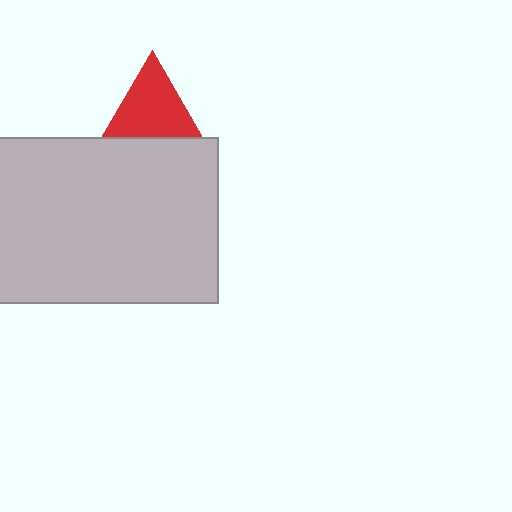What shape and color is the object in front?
The object in front is a light gray rectangle.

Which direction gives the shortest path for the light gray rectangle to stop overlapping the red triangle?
Moving down gives the shortest separation.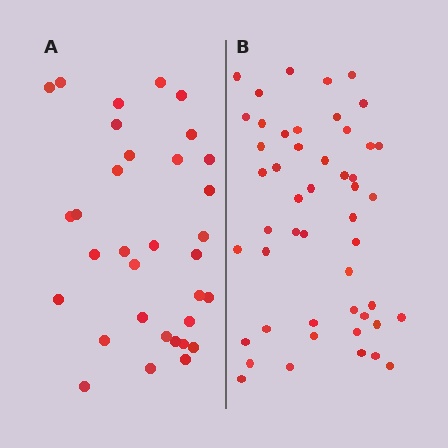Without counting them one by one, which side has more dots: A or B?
Region B (the right region) has more dots.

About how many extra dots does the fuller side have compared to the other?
Region B has approximately 15 more dots than region A.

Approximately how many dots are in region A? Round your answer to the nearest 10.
About 30 dots. (The exact count is 33, which rounds to 30.)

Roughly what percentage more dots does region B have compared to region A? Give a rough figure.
About 50% more.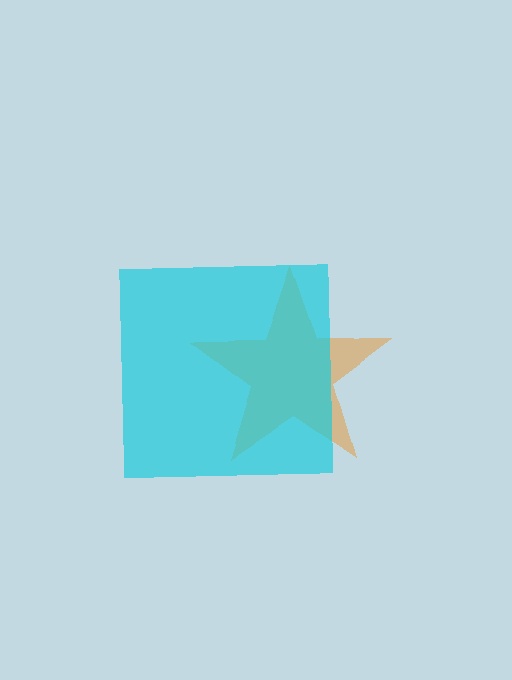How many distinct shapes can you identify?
There are 2 distinct shapes: an orange star, a cyan square.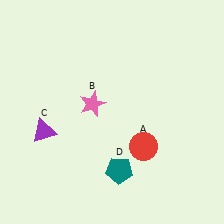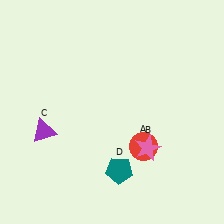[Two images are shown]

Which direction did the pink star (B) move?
The pink star (B) moved right.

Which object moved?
The pink star (B) moved right.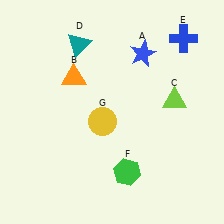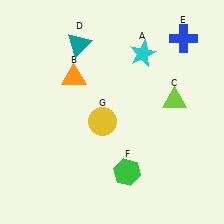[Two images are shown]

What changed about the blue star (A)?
In Image 1, A is blue. In Image 2, it changed to cyan.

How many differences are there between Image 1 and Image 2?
There is 1 difference between the two images.